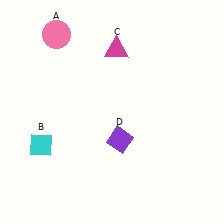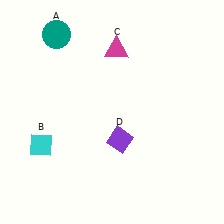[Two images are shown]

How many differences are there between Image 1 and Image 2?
There is 1 difference between the two images.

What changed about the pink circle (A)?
In Image 1, A is pink. In Image 2, it changed to teal.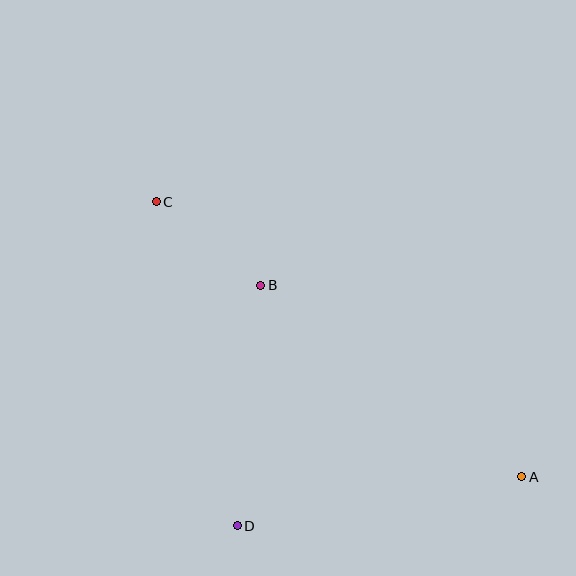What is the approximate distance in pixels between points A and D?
The distance between A and D is approximately 289 pixels.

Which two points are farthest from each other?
Points A and C are farthest from each other.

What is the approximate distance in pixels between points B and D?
The distance between B and D is approximately 242 pixels.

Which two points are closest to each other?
Points B and C are closest to each other.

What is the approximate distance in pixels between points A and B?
The distance between A and B is approximately 324 pixels.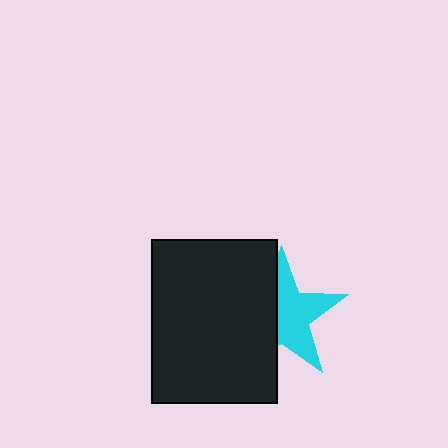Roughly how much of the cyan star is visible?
About half of it is visible (roughly 56%).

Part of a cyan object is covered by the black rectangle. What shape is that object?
It is a star.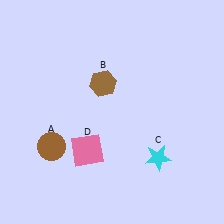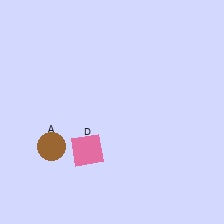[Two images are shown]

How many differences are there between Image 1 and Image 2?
There are 2 differences between the two images.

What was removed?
The cyan star (C), the brown hexagon (B) were removed in Image 2.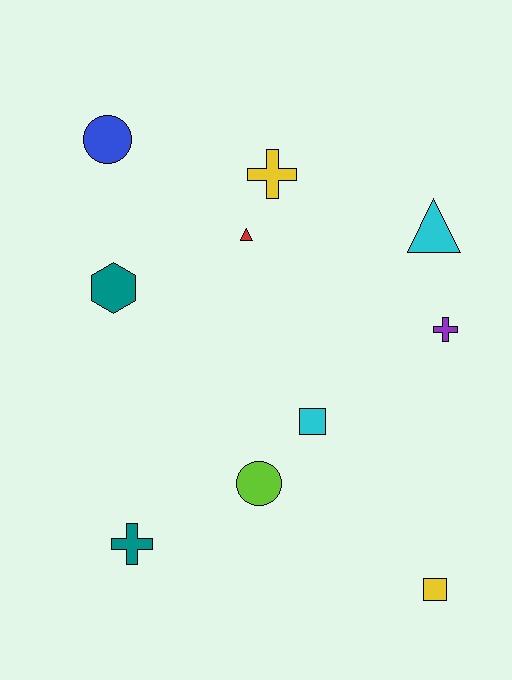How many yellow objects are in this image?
There are 2 yellow objects.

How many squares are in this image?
There are 2 squares.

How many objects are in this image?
There are 10 objects.